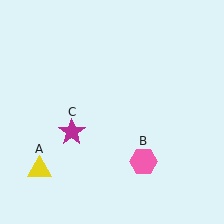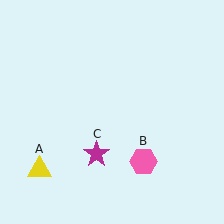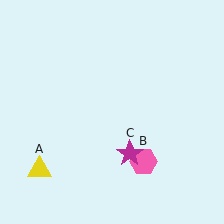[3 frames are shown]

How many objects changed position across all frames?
1 object changed position: magenta star (object C).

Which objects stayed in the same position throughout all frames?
Yellow triangle (object A) and pink hexagon (object B) remained stationary.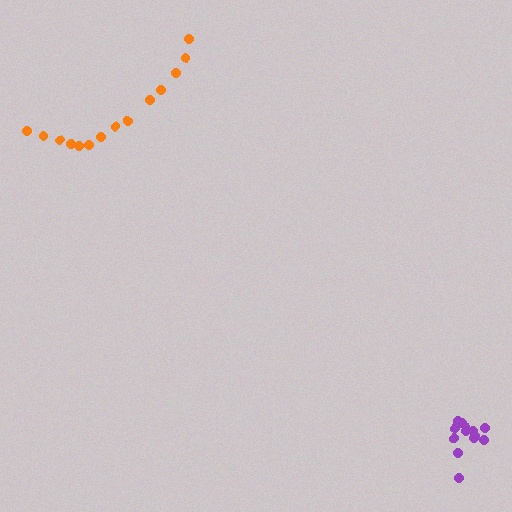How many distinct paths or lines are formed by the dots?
There are 2 distinct paths.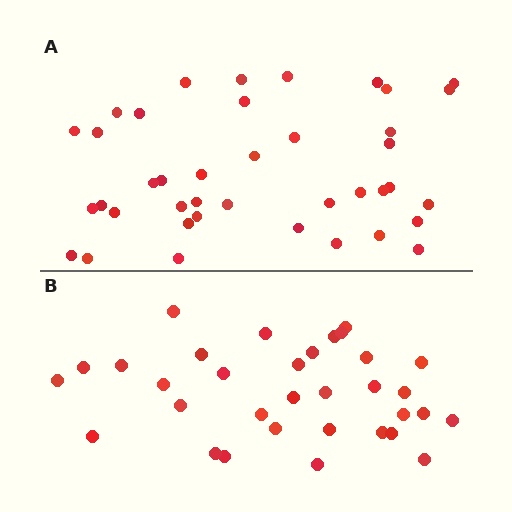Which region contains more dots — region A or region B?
Region A (the top region) has more dots.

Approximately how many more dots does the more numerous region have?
Region A has roughly 8 or so more dots than region B.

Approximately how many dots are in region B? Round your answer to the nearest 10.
About 30 dots. (The exact count is 33, which rounds to 30.)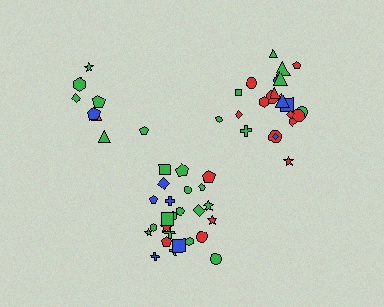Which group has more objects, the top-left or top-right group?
The top-right group.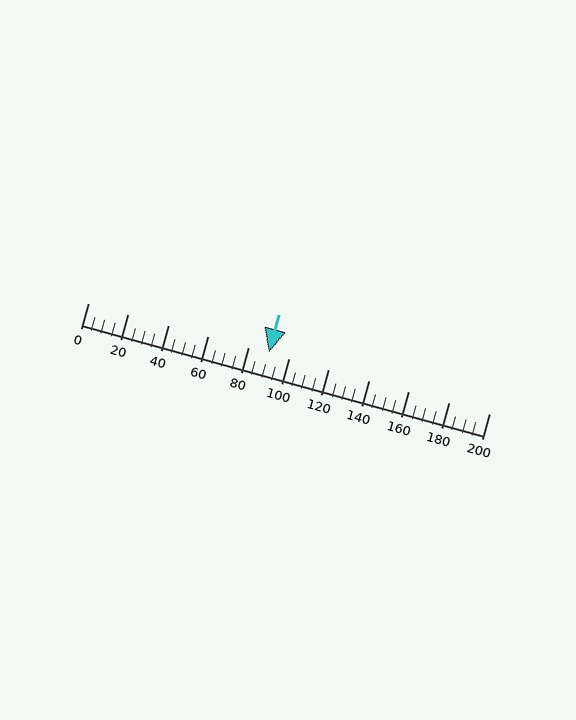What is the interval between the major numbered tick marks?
The major tick marks are spaced 20 units apart.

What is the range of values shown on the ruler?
The ruler shows values from 0 to 200.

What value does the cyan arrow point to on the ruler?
The cyan arrow points to approximately 90.